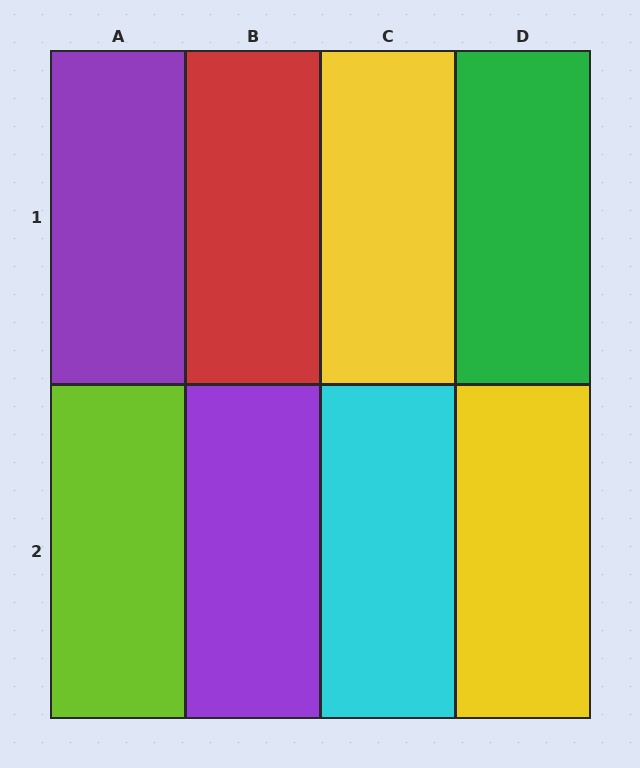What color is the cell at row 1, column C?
Yellow.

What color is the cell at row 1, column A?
Purple.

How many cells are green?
1 cell is green.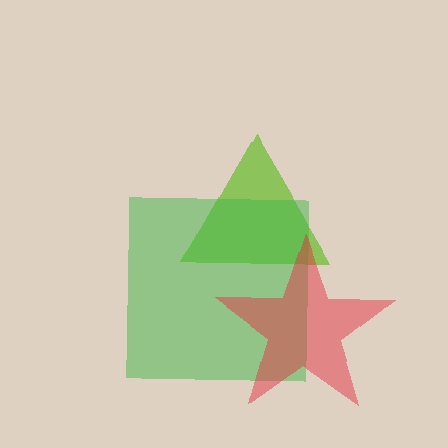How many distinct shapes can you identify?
There are 3 distinct shapes: a lime triangle, a green square, a red star.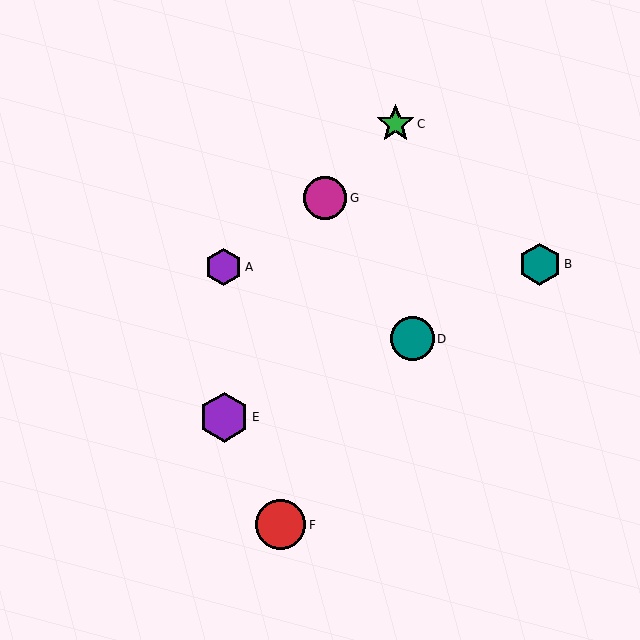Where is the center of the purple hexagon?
The center of the purple hexagon is at (224, 417).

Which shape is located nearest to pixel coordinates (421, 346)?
The teal circle (labeled D) at (412, 339) is nearest to that location.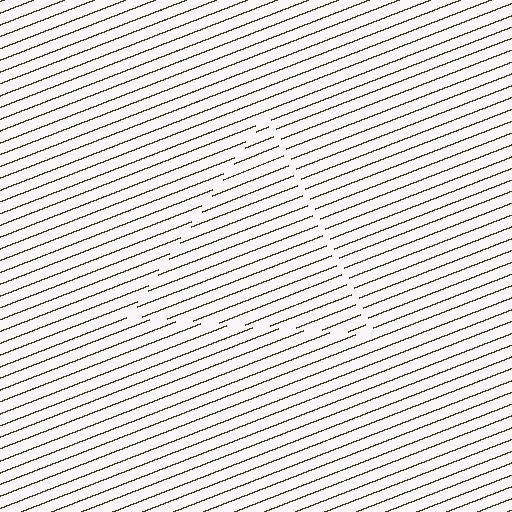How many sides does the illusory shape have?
3 sides — the line-ends trace a triangle.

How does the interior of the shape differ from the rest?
The interior of the shape contains the same grating, shifted by half a period — the contour is defined by the phase discontinuity where line-ends from the inner and outer gratings abut.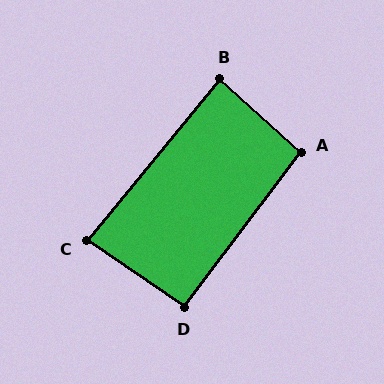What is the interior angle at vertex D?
Approximately 93 degrees (approximately right).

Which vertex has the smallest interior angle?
C, at approximately 85 degrees.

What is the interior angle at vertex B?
Approximately 87 degrees (approximately right).